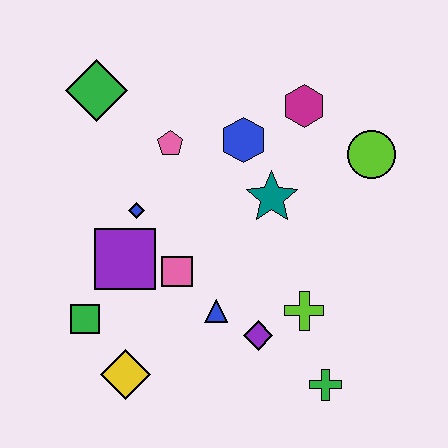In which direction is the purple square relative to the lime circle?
The purple square is to the left of the lime circle.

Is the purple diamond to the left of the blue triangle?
No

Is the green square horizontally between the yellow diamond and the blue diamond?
No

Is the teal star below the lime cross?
No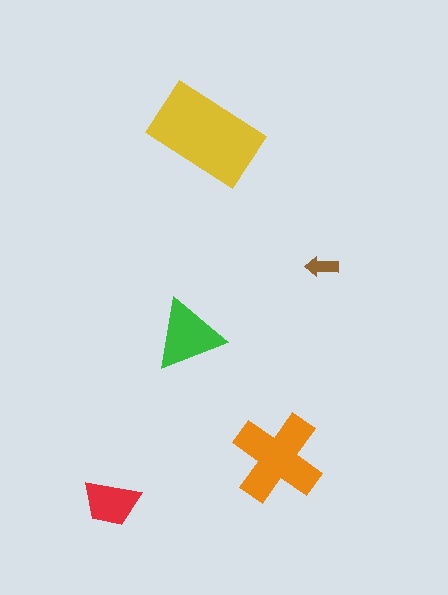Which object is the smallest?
The brown arrow.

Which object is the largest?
The yellow rectangle.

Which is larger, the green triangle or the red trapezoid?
The green triangle.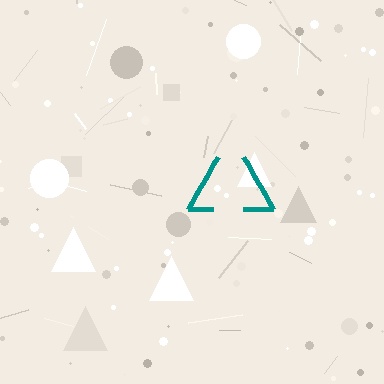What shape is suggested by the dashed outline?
The dashed outline suggests a triangle.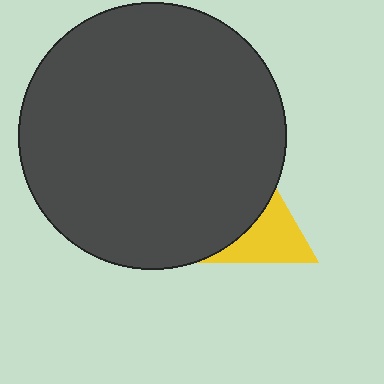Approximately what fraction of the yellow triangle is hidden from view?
Roughly 52% of the yellow triangle is hidden behind the dark gray circle.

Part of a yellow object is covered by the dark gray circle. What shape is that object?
It is a triangle.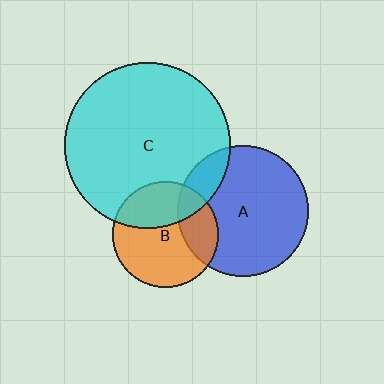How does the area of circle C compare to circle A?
Approximately 1.6 times.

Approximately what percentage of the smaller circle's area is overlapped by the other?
Approximately 35%.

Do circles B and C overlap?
Yes.